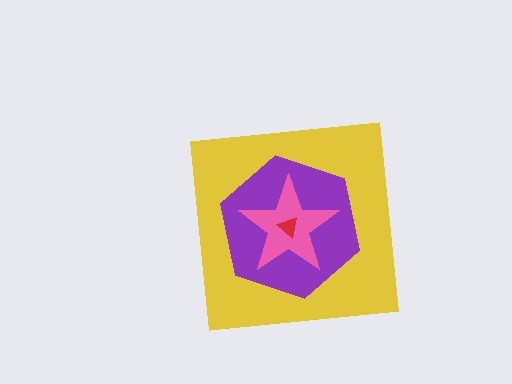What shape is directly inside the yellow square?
The purple hexagon.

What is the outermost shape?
The yellow square.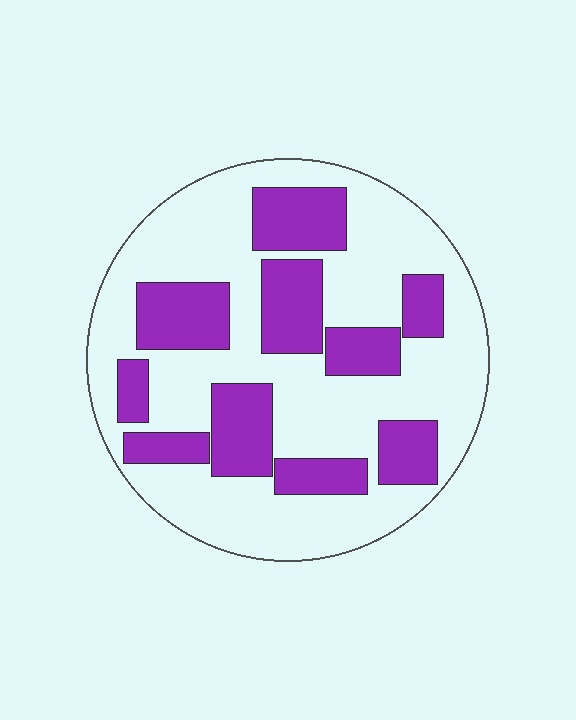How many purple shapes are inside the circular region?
10.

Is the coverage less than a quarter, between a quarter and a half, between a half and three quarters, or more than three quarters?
Between a quarter and a half.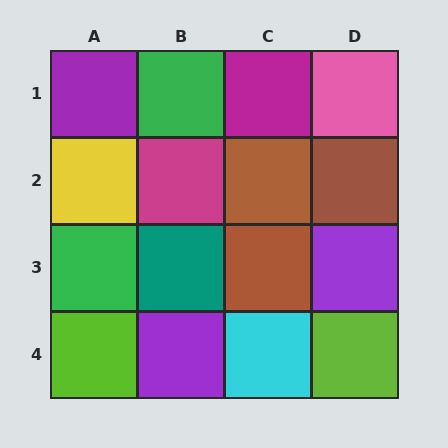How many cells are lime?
2 cells are lime.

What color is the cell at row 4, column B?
Purple.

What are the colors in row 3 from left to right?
Green, teal, brown, purple.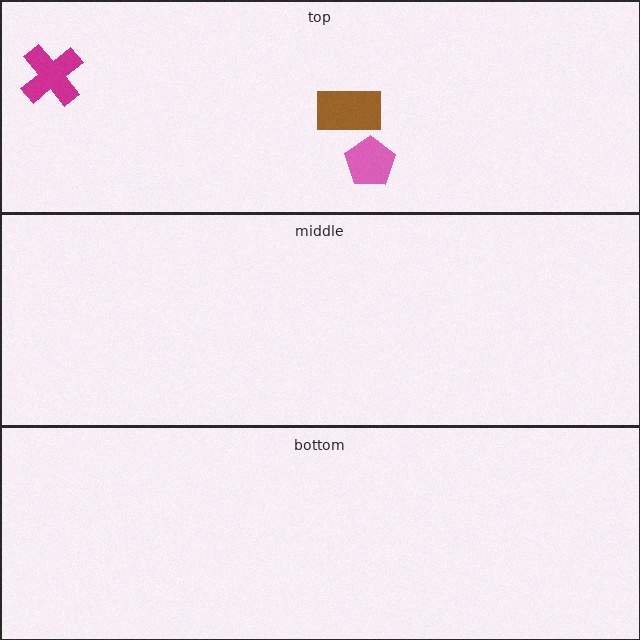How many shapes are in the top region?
3.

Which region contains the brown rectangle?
The top region.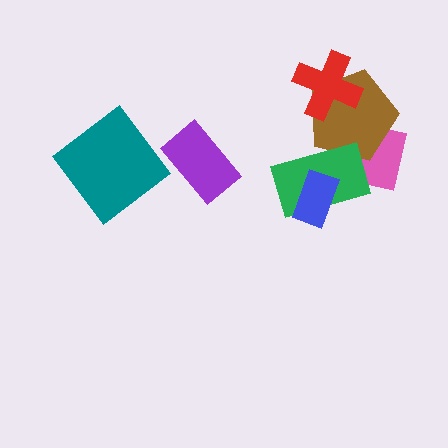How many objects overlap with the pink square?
2 objects overlap with the pink square.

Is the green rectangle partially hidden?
Yes, it is partially covered by another shape.